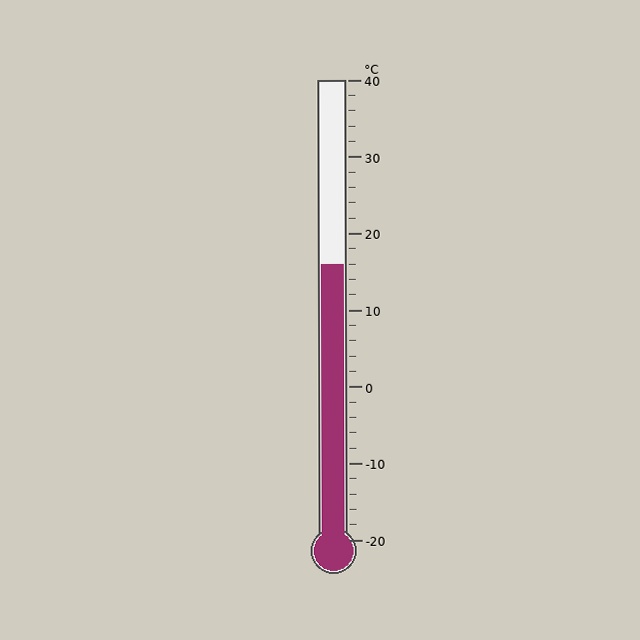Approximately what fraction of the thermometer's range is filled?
The thermometer is filled to approximately 60% of its range.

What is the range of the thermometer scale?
The thermometer scale ranges from -20°C to 40°C.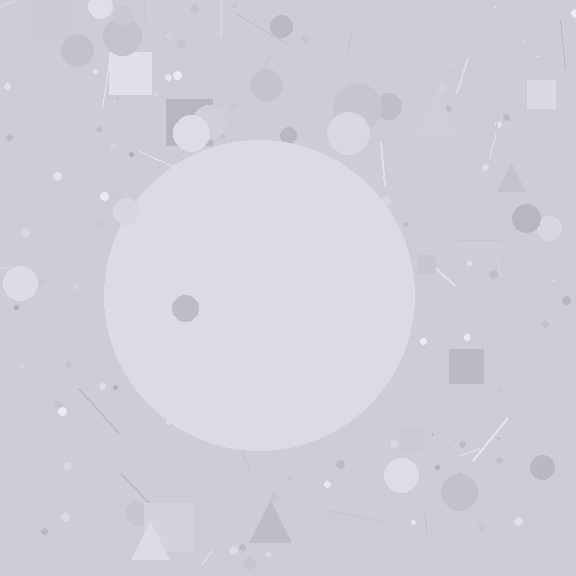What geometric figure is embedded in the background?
A circle is embedded in the background.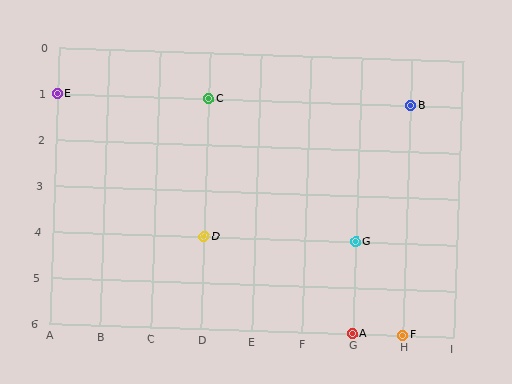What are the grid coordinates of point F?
Point F is at grid coordinates (H, 6).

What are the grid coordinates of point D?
Point D is at grid coordinates (D, 4).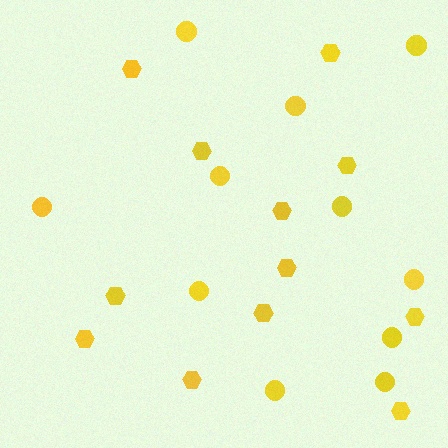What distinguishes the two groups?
There are 2 groups: one group of hexagons (12) and one group of circles (11).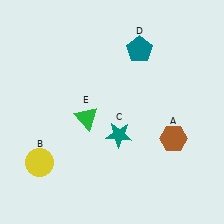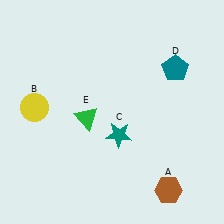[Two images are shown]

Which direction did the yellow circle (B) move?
The yellow circle (B) moved up.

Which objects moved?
The objects that moved are: the brown hexagon (A), the yellow circle (B), the teal pentagon (D).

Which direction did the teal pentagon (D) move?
The teal pentagon (D) moved right.